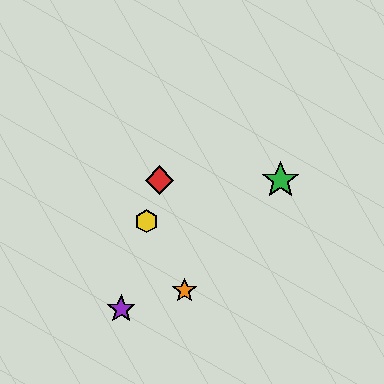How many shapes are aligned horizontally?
3 shapes (the red diamond, the blue star, the green star) are aligned horizontally.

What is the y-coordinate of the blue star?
The blue star is at y≈180.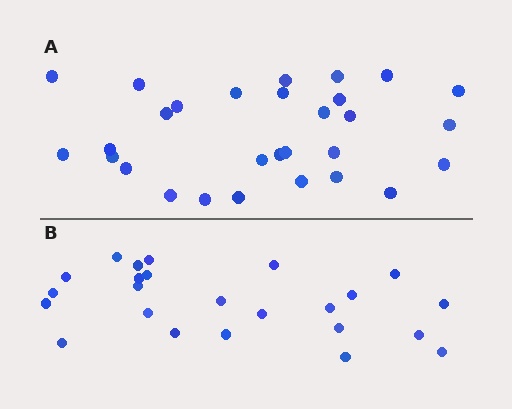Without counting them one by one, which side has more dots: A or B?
Region A (the top region) has more dots.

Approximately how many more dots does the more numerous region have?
Region A has about 5 more dots than region B.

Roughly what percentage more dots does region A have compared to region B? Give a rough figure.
About 20% more.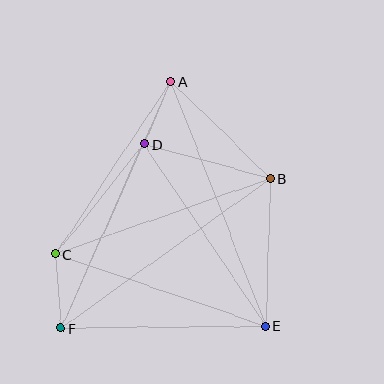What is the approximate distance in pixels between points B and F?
The distance between B and F is approximately 257 pixels.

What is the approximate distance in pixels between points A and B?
The distance between A and B is approximately 139 pixels.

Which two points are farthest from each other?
Points A and F are farthest from each other.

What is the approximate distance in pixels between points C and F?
The distance between C and F is approximately 74 pixels.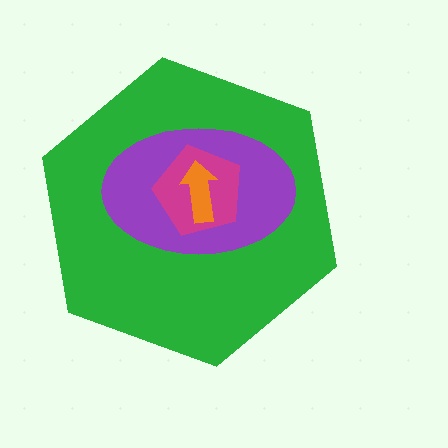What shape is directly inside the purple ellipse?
The magenta pentagon.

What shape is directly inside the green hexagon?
The purple ellipse.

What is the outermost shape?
The green hexagon.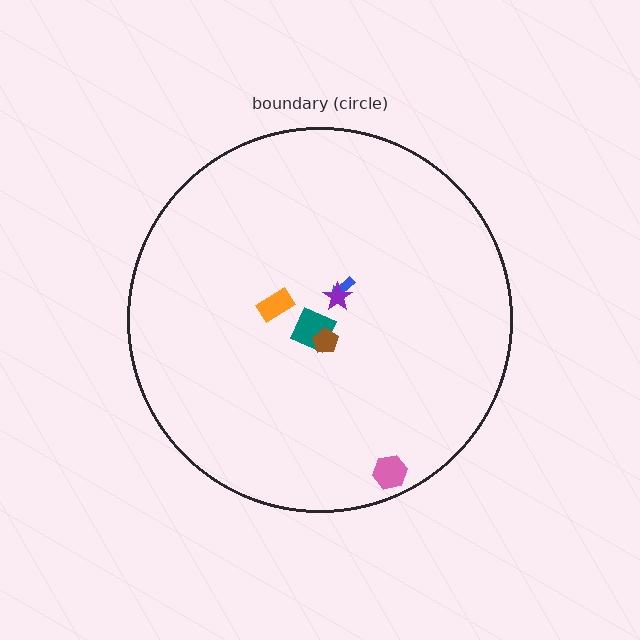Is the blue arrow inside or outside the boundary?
Inside.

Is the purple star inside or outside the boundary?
Inside.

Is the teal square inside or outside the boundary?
Inside.